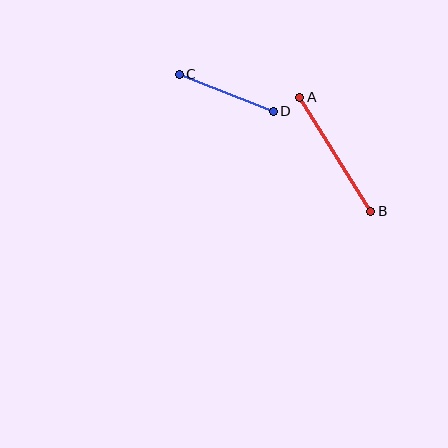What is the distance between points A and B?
The distance is approximately 134 pixels.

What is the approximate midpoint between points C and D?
The midpoint is at approximately (226, 93) pixels.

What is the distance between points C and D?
The distance is approximately 101 pixels.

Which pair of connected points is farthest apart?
Points A and B are farthest apart.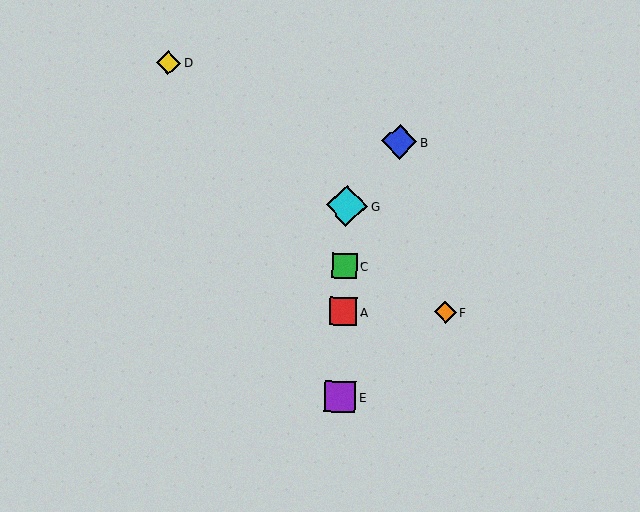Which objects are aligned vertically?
Objects A, C, E, G are aligned vertically.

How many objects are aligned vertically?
4 objects (A, C, E, G) are aligned vertically.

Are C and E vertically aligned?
Yes, both are at x≈345.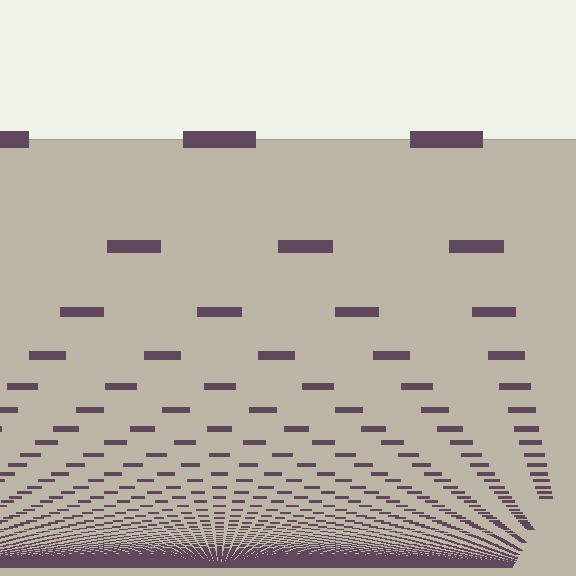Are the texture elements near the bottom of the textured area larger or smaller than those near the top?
Smaller. The gradient is inverted — elements near the bottom are smaller and denser.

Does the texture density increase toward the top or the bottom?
Density increases toward the bottom.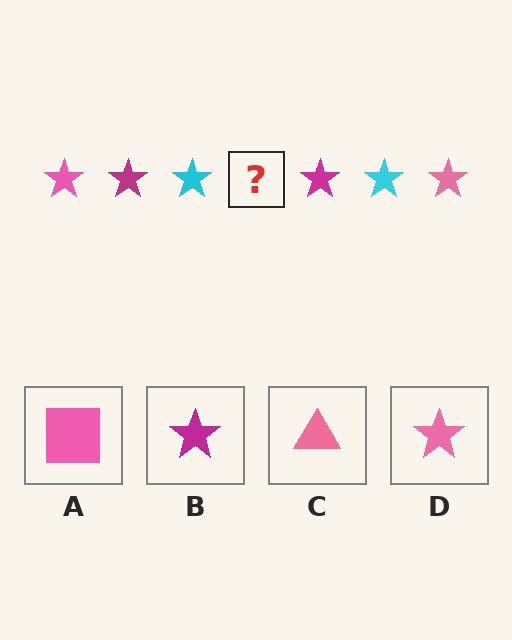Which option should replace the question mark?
Option D.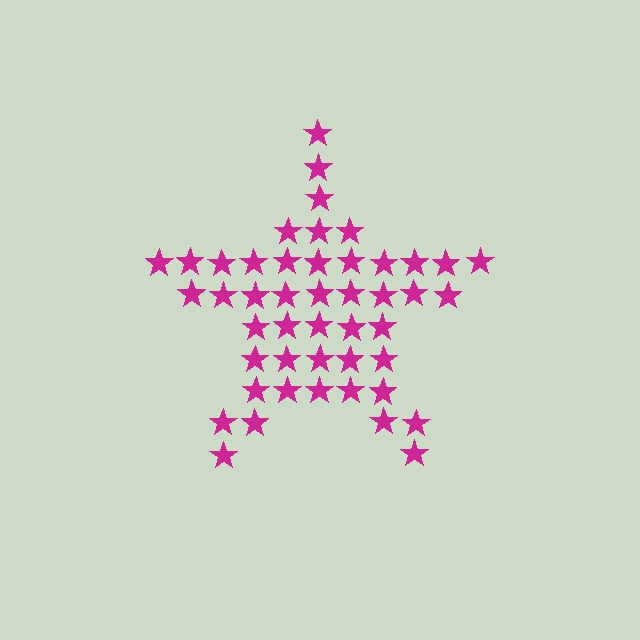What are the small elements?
The small elements are stars.